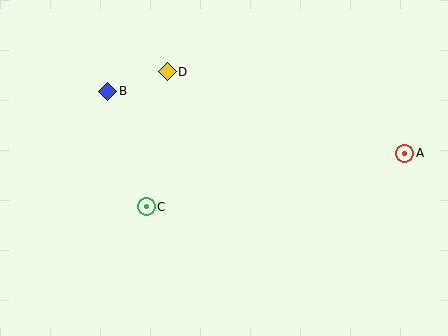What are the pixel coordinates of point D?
Point D is at (167, 72).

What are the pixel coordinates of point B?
Point B is at (108, 91).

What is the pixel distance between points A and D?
The distance between A and D is 251 pixels.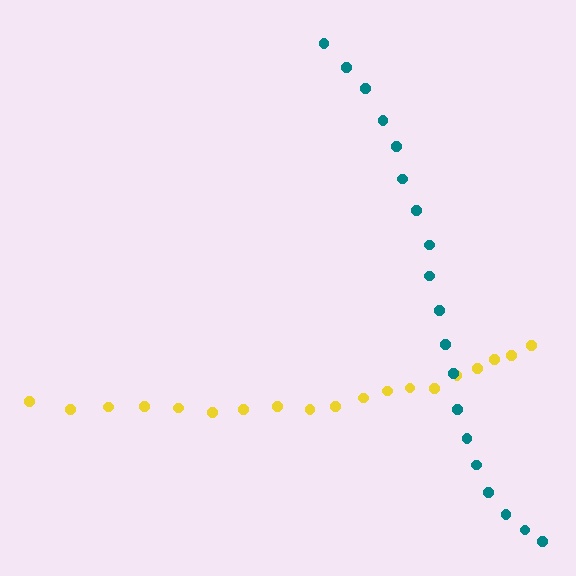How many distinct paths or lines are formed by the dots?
There are 2 distinct paths.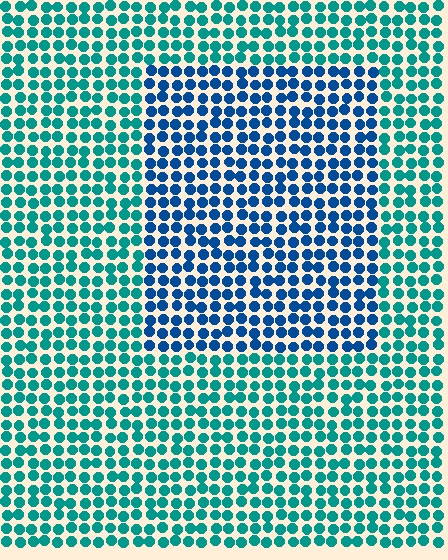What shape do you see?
I see a rectangle.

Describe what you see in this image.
The image is filled with small teal elements in a uniform arrangement. A rectangle-shaped region is visible where the elements are tinted to a slightly different hue, forming a subtle color boundary.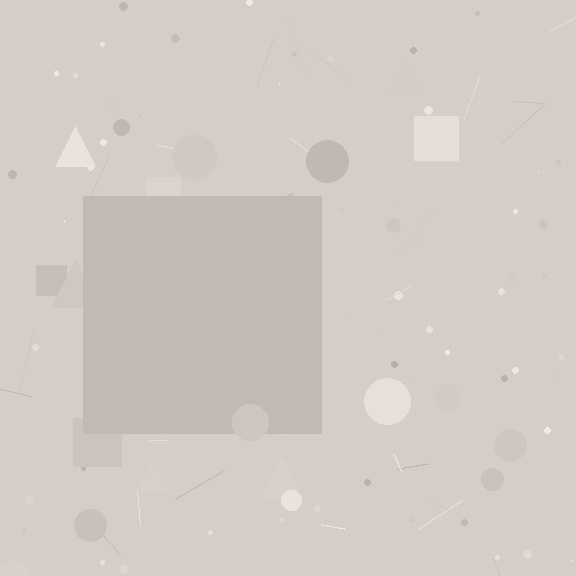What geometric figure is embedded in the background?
A square is embedded in the background.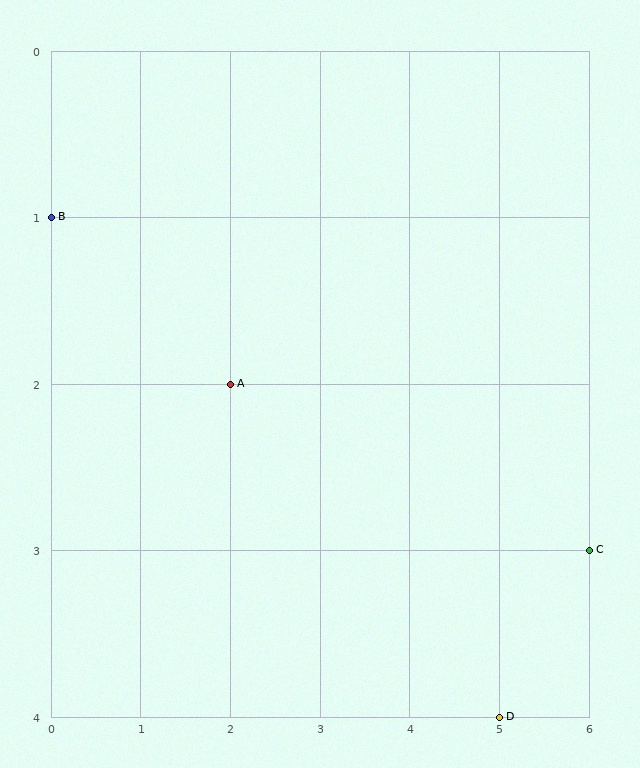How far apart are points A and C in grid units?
Points A and C are 4 columns and 1 row apart (about 4.1 grid units diagonally).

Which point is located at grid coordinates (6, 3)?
Point C is at (6, 3).